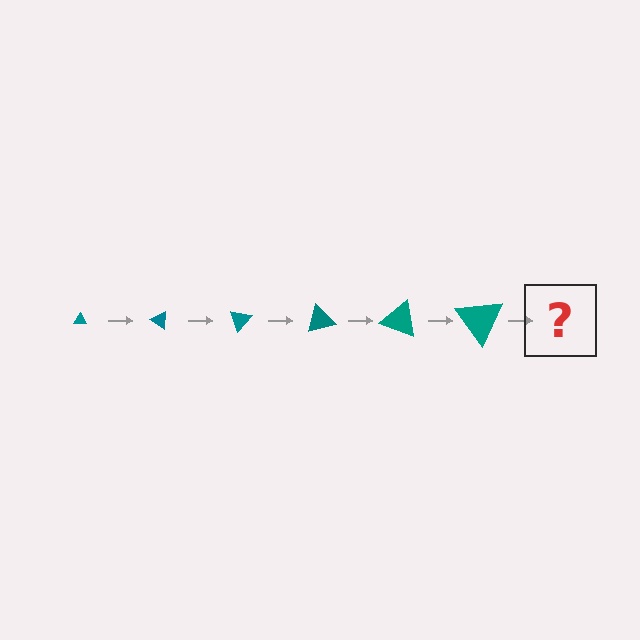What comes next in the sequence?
The next element should be a triangle, larger than the previous one and rotated 210 degrees from the start.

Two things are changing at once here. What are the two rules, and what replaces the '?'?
The two rules are that the triangle grows larger each step and it rotates 35 degrees each step. The '?' should be a triangle, larger than the previous one and rotated 210 degrees from the start.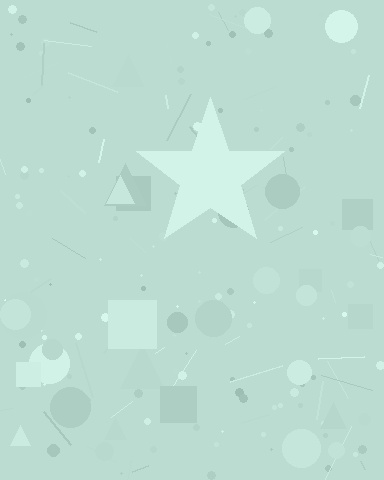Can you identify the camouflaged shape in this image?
The camouflaged shape is a star.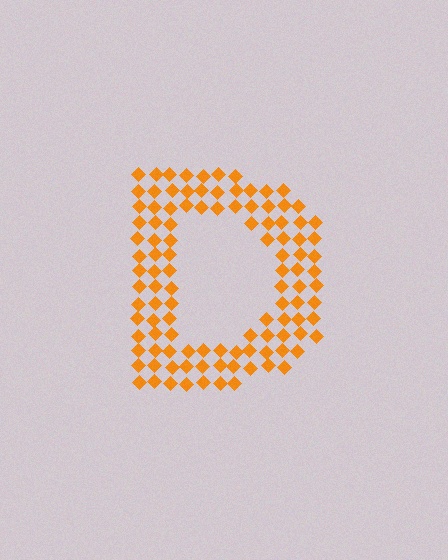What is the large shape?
The large shape is the letter D.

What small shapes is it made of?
It is made of small diamonds.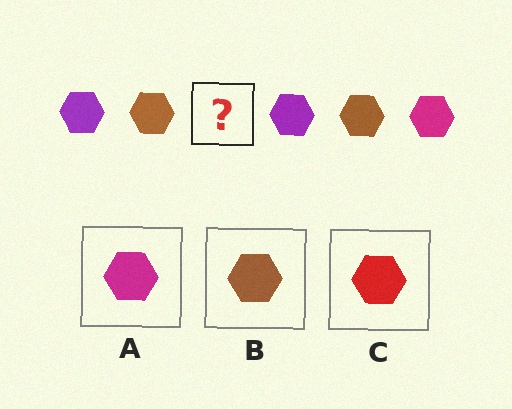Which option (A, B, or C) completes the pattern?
A.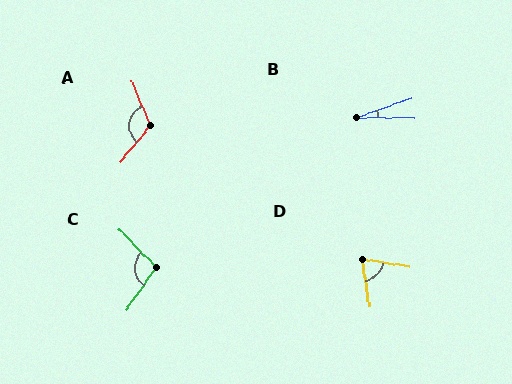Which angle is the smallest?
B, at approximately 19 degrees.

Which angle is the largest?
A, at approximately 118 degrees.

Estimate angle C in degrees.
Approximately 101 degrees.